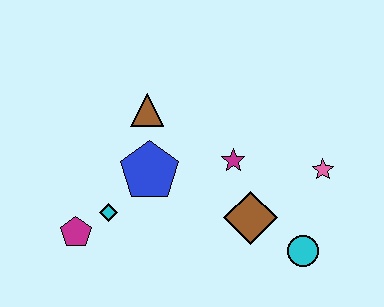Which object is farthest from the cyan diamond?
The pink star is farthest from the cyan diamond.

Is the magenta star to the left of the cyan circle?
Yes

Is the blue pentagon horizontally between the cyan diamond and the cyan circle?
Yes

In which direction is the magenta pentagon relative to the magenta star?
The magenta pentagon is to the left of the magenta star.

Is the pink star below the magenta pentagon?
No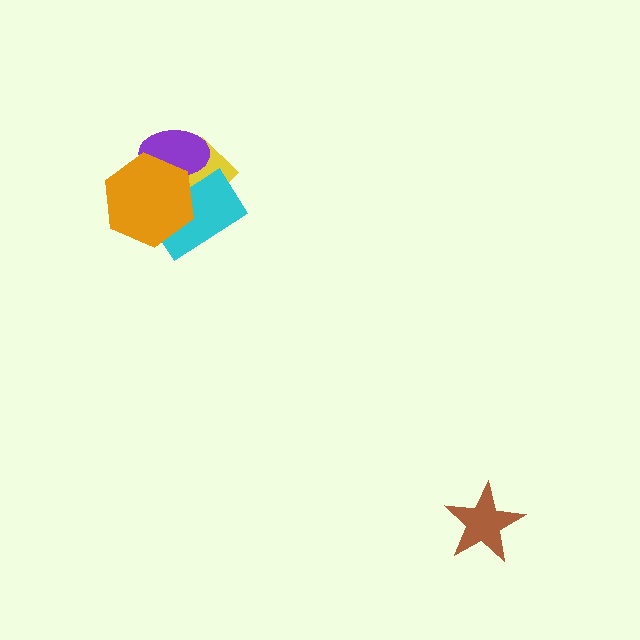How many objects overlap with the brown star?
0 objects overlap with the brown star.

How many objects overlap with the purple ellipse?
3 objects overlap with the purple ellipse.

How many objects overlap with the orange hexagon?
3 objects overlap with the orange hexagon.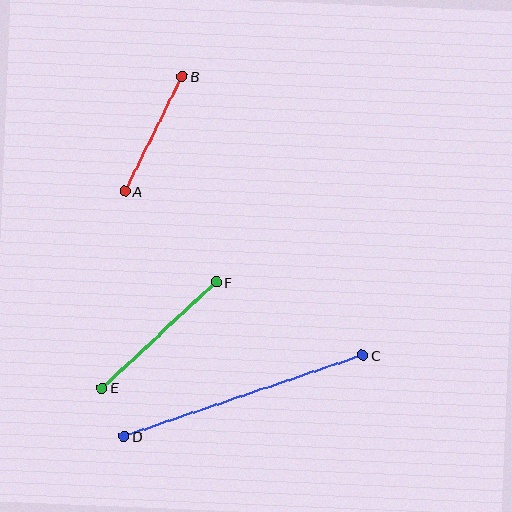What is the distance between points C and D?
The distance is approximately 252 pixels.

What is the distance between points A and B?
The distance is approximately 128 pixels.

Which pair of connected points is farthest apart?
Points C and D are farthest apart.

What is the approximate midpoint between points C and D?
The midpoint is at approximately (243, 396) pixels.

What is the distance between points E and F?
The distance is approximately 156 pixels.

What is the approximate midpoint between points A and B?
The midpoint is at approximately (154, 134) pixels.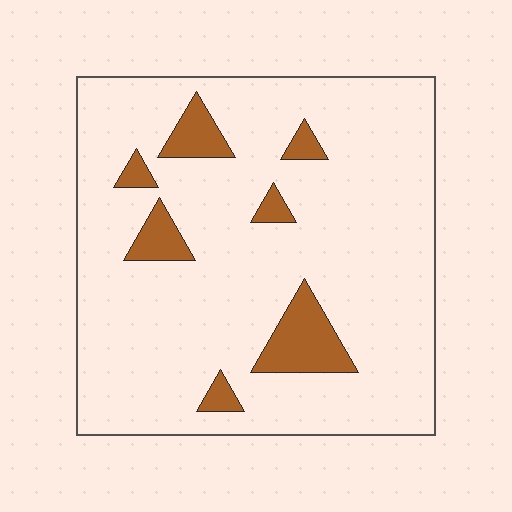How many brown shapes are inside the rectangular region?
7.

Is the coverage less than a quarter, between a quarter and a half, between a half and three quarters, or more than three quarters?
Less than a quarter.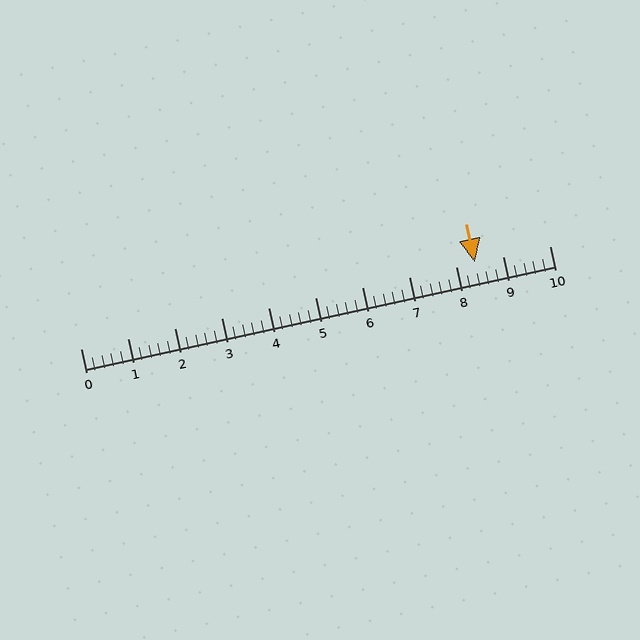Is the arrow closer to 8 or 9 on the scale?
The arrow is closer to 8.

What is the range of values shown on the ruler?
The ruler shows values from 0 to 10.